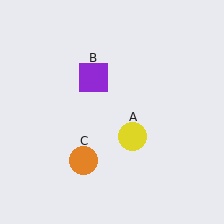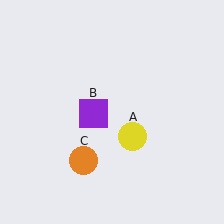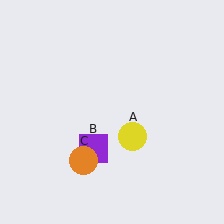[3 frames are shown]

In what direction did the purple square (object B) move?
The purple square (object B) moved down.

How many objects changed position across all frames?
1 object changed position: purple square (object B).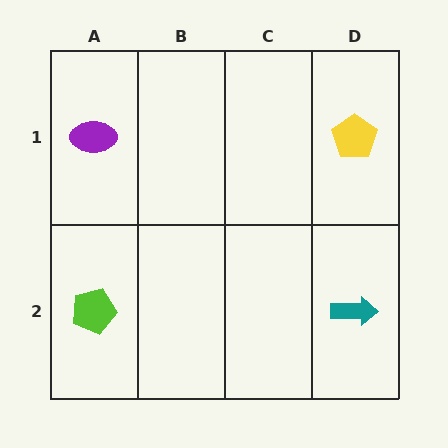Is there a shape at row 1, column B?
No, that cell is empty.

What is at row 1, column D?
A yellow pentagon.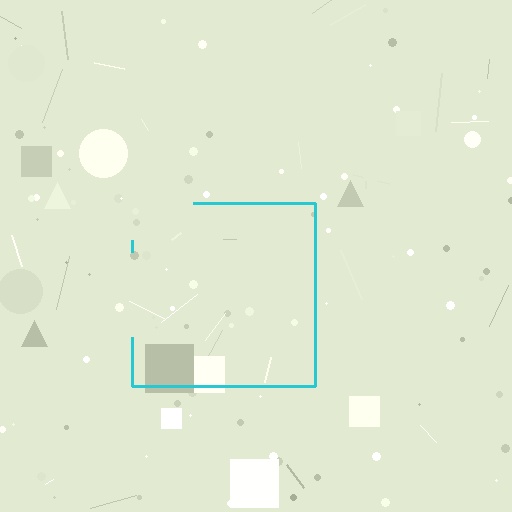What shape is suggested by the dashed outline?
The dashed outline suggests a square.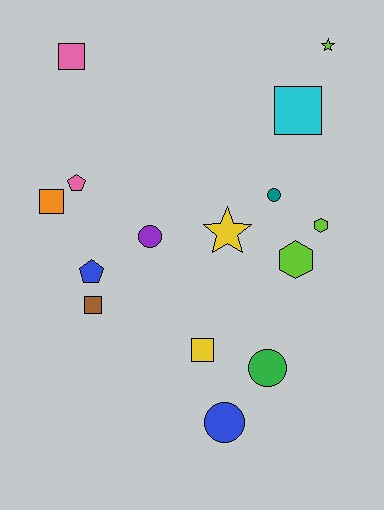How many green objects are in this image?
There is 1 green object.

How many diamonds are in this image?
There are no diamonds.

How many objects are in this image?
There are 15 objects.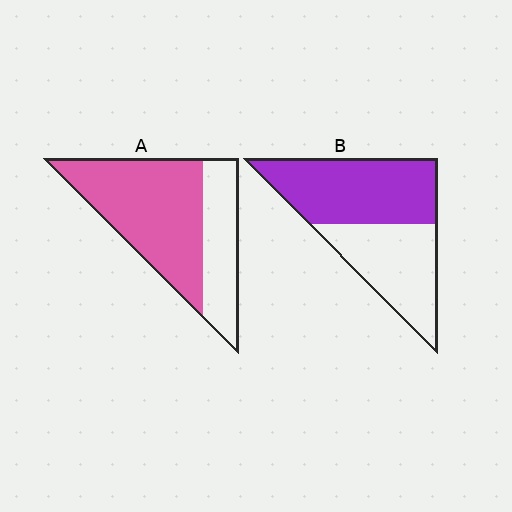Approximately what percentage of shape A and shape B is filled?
A is approximately 65% and B is approximately 55%.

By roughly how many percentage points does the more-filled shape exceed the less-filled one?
By roughly 10 percentage points (A over B).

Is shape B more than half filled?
Yes.